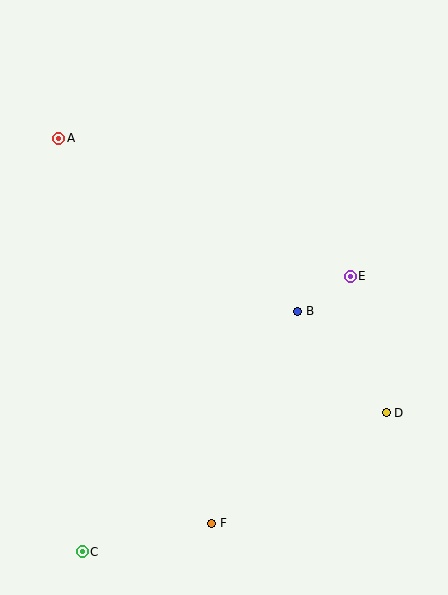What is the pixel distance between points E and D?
The distance between E and D is 141 pixels.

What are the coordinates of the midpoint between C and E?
The midpoint between C and E is at (216, 414).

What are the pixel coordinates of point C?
Point C is at (82, 552).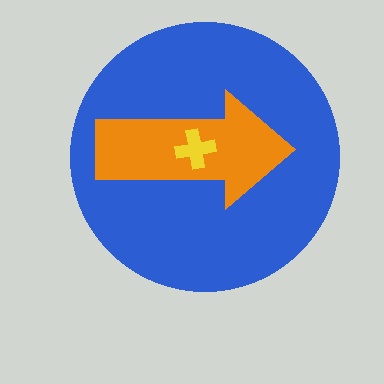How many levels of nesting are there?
3.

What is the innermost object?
The yellow cross.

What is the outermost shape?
The blue circle.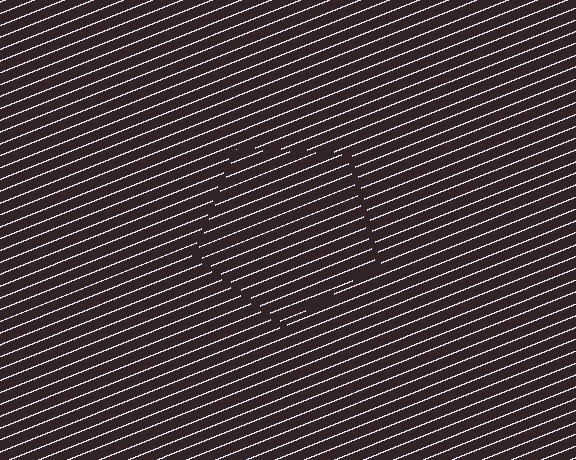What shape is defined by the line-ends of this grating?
An illusory pentagon. The interior of the shape contains the same grating, shifted by half a period — the contour is defined by the phase discontinuity where line-ends from the inner and outer gratings abut.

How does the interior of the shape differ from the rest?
The interior of the shape contains the same grating, shifted by half a period — the contour is defined by the phase discontinuity where line-ends from the inner and outer gratings abut.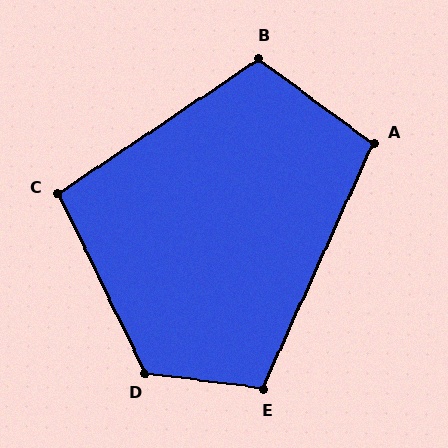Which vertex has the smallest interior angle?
C, at approximately 98 degrees.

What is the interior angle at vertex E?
Approximately 107 degrees (obtuse).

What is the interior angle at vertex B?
Approximately 109 degrees (obtuse).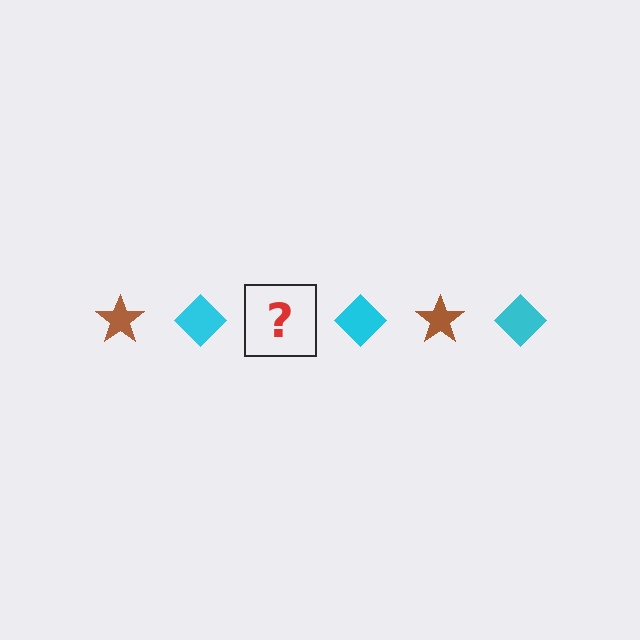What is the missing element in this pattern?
The missing element is a brown star.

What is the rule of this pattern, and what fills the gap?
The rule is that the pattern alternates between brown star and cyan diamond. The gap should be filled with a brown star.